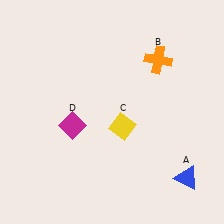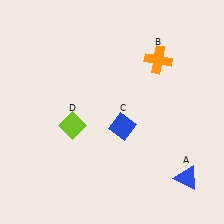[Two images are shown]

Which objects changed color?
C changed from yellow to blue. D changed from magenta to lime.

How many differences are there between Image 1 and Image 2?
There are 2 differences between the two images.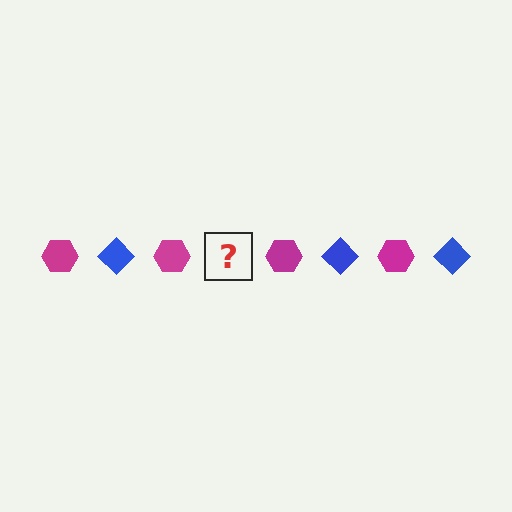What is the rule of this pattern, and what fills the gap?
The rule is that the pattern alternates between magenta hexagon and blue diamond. The gap should be filled with a blue diamond.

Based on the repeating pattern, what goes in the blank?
The blank should be a blue diamond.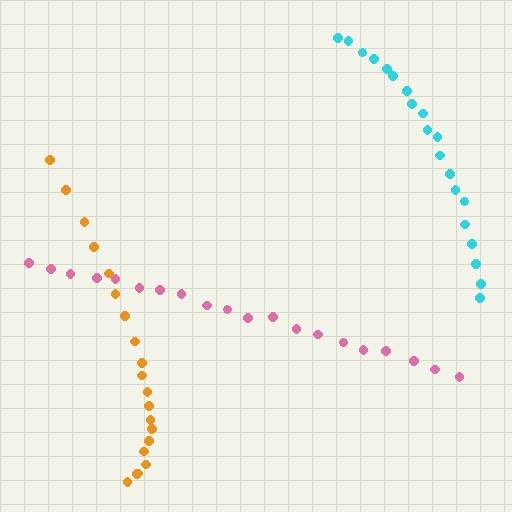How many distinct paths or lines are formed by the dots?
There are 3 distinct paths.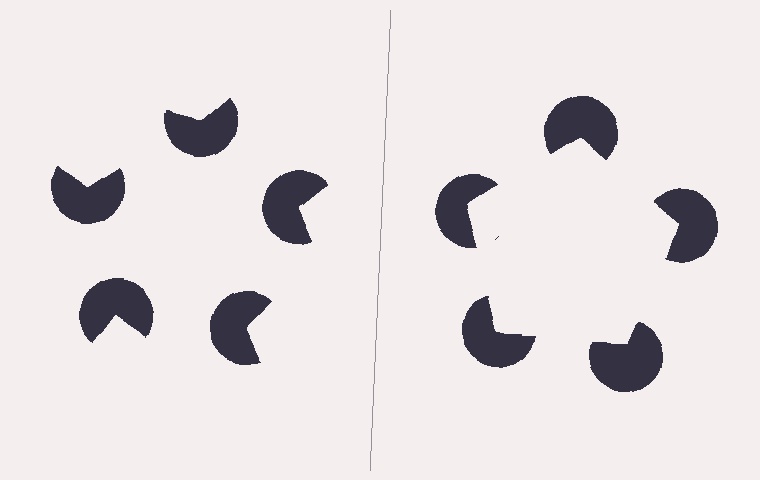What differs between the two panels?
The pac-man discs are positioned identically on both sides; only the wedge orientations differ. On the right they align to a pentagon; on the left they are misaligned.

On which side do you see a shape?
An illusory pentagon appears on the right side. On the left side the wedge cuts are rotated, so no coherent shape forms.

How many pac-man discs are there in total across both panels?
10 — 5 on each side.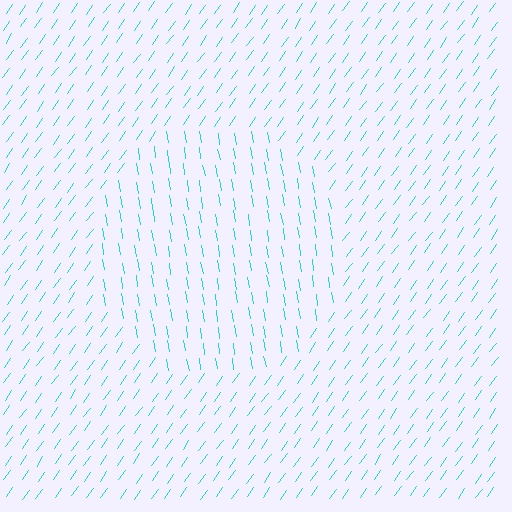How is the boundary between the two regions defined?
The boundary is defined purely by a change in line orientation (approximately 45 degrees difference). All lines are the same color and thickness.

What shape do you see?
I see a circle.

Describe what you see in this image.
The image is filled with small cyan line segments. A circle region in the image has lines oriented differently from the surrounding lines, creating a visible texture boundary.